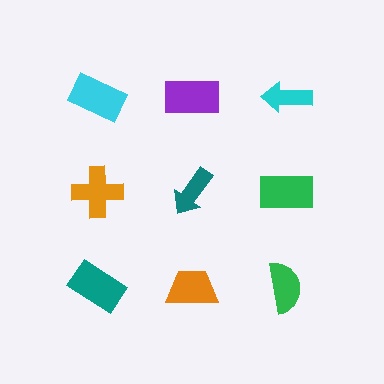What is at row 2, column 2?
A teal arrow.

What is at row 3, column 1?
A teal rectangle.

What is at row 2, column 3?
A green rectangle.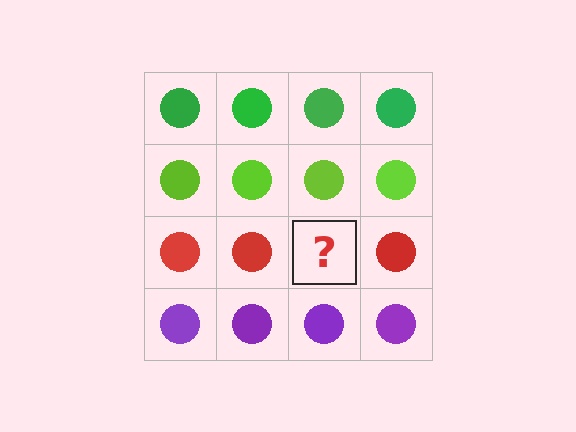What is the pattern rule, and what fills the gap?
The rule is that each row has a consistent color. The gap should be filled with a red circle.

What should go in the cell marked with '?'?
The missing cell should contain a red circle.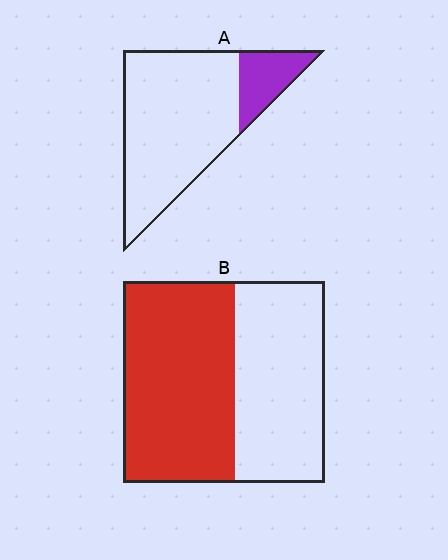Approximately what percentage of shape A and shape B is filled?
A is approximately 20% and B is approximately 55%.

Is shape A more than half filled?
No.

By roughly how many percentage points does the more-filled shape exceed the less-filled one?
By roughly 35 percentage points (B over A).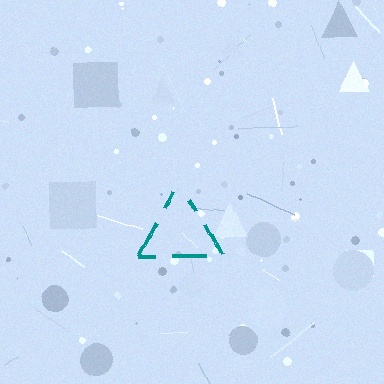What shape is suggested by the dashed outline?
The dashed outline suggests a triangle.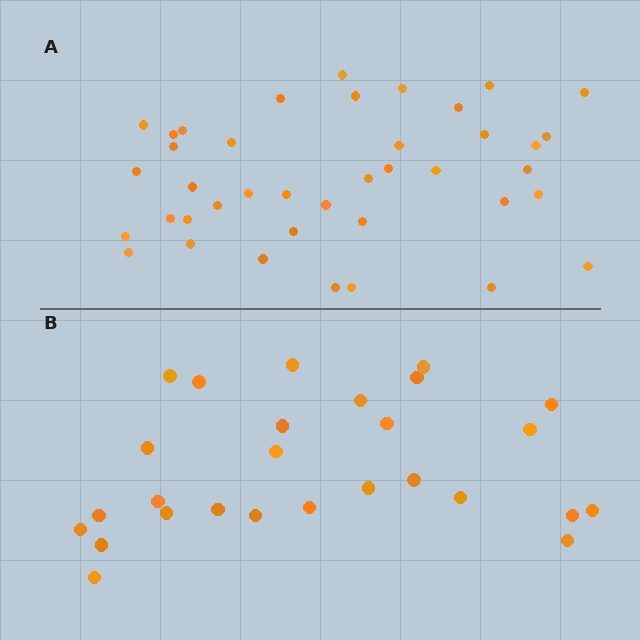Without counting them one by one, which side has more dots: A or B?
Region A (the top region) has more dots.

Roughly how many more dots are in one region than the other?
Region A has approximately 15 more dots than region B.